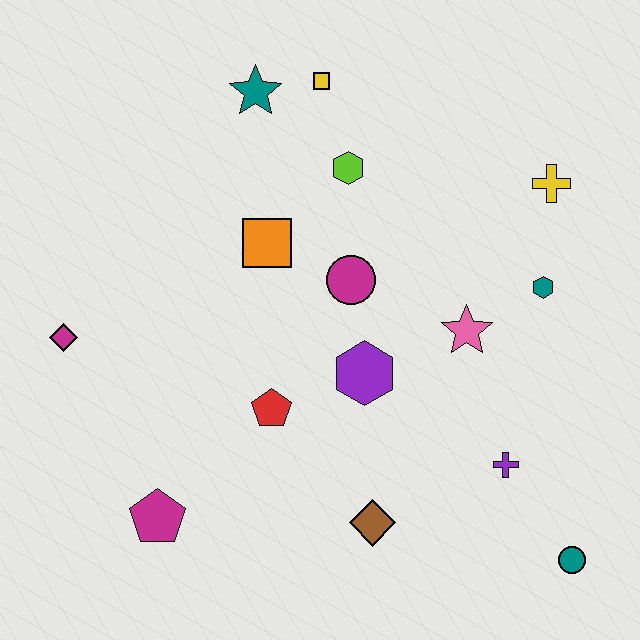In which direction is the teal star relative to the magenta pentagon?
The teal star is above the magenta pentagon.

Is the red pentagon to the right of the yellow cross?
No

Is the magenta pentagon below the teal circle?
No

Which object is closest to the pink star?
The teal hexagon is closest to the pink star.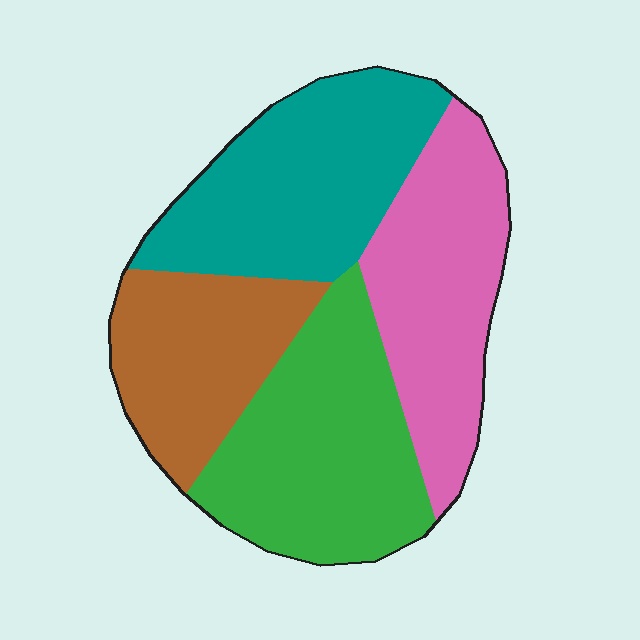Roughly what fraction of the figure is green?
Green covers around 30% of the figure.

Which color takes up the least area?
Brown, at roughly 20%.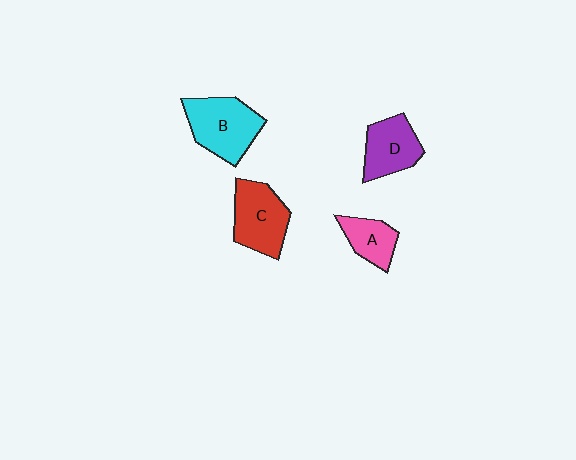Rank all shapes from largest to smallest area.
From largest to smallest: B (cyan), C (red), D (purple), A (pink).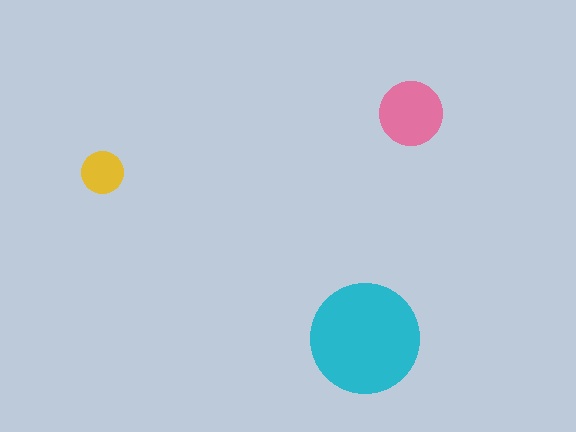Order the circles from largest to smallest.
the cyan one, the pink one, the yellow one.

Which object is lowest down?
The cyan circle is bottommost.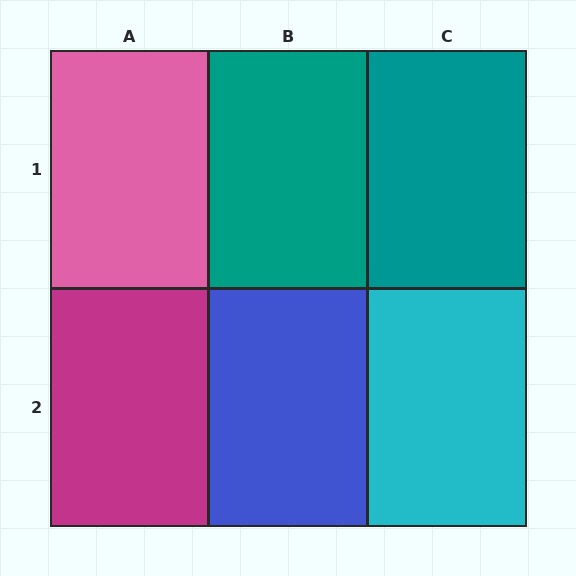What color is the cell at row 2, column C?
Cyan.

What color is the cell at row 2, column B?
Blue.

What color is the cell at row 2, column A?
Magenta.